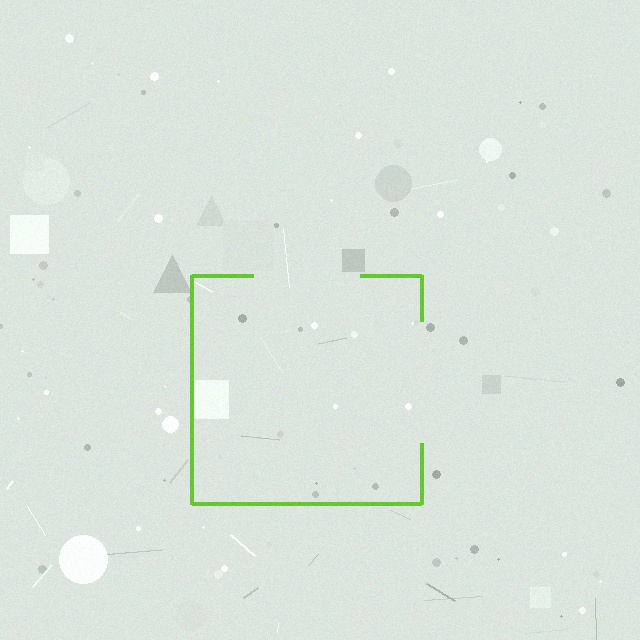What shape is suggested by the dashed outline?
The dashed outline suggests a square.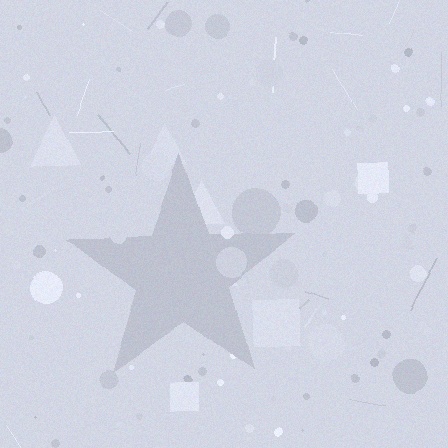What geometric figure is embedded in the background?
A star is embedded in the background.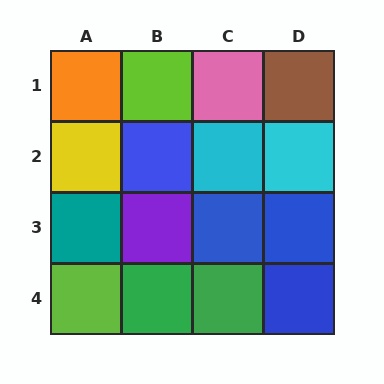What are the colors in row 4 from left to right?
Lime, green, green, blue.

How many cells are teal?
1 cell is teal.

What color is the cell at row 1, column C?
Pink.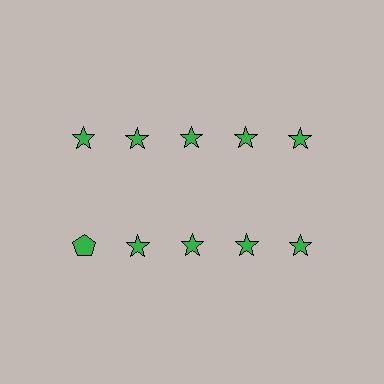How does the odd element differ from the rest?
It has a different shape: pentagon instead of star.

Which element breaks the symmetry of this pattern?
The green pentagon in the second row, leftmost column breaks the symmetry. All other shapes are green stars.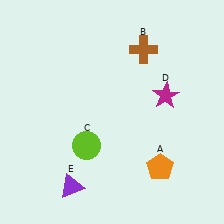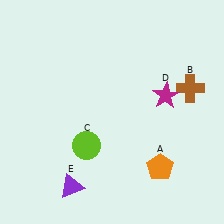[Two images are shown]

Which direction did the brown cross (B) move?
The brown cross (B) moved right.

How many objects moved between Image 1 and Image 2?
1 object moved between the two images.